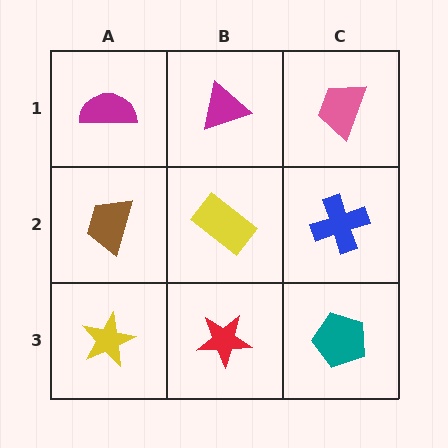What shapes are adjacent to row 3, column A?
A brown trapezoid (row 2, column A), a red star (row 3, column B).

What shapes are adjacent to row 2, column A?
A magenta semicircle (row 1, column A), a yellow star (row 3, column A), a yellow rectangle (row 2, column B).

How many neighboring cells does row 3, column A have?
2.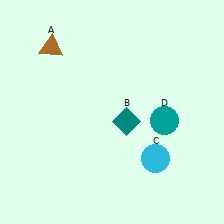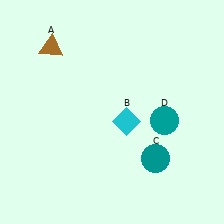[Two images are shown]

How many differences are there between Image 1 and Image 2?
There are 2 differences between the two images.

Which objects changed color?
B changed from teal to cyan. C changed from cyan to teal.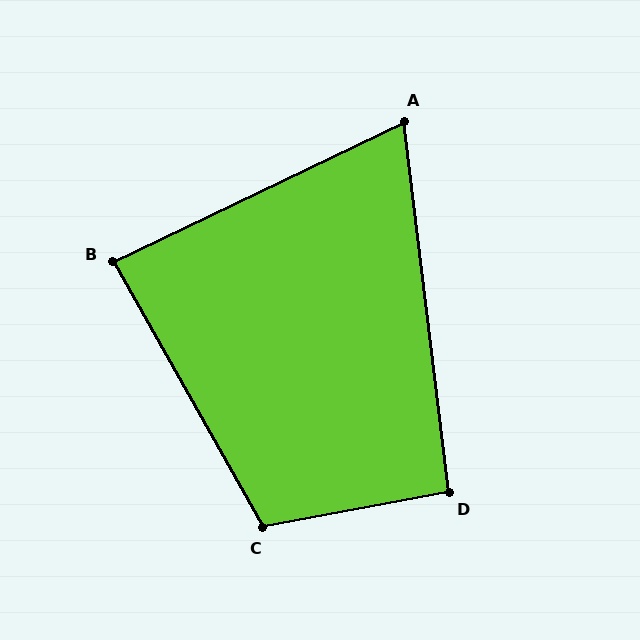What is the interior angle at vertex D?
Approximately 94 degrees (approximately right).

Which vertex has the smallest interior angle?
A, at approximately 71 degrees.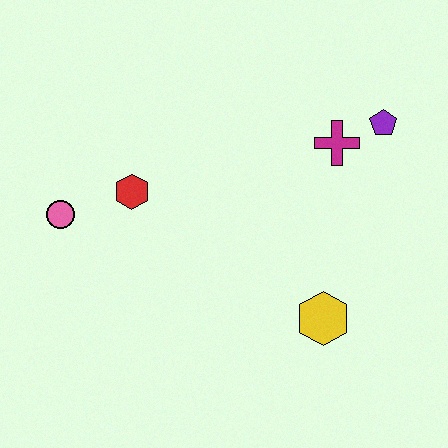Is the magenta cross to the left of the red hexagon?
No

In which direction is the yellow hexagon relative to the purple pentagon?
The yellow hexagon is below the purple pentagon.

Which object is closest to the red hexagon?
The pink circle is closest to the red hexagon.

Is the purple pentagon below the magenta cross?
No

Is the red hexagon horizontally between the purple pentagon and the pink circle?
Yes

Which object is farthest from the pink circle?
The purple pentagon is farthest from the pink circle.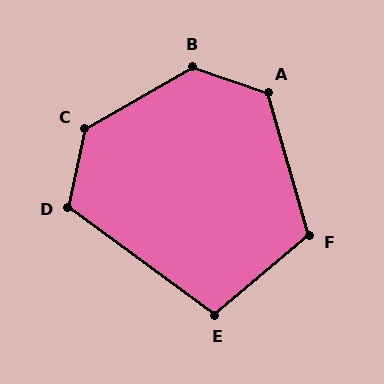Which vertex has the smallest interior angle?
E, at approximately 104 degrees.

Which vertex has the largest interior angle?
B, at approximately 131 degrees.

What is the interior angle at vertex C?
Approximately 131 degrees (obtuse).